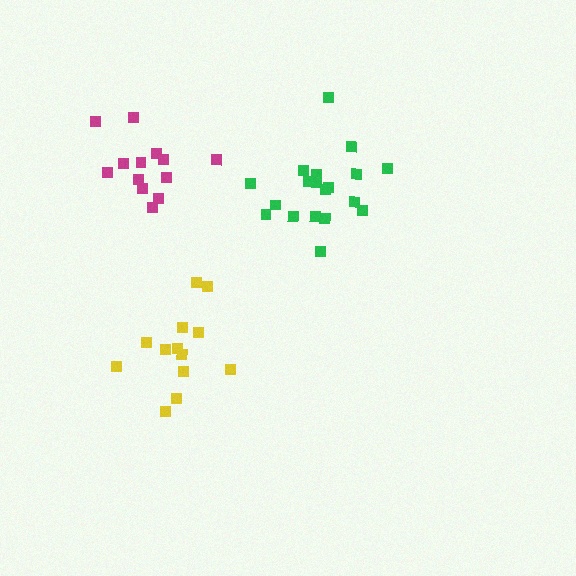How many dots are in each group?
Group 1: 19 dots, Group 2: 13 dots, Group 3: 13 dots (45 total).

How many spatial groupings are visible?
There are 3 spatial groupings.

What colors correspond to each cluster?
The clusters are colored: green, yellow, magenta.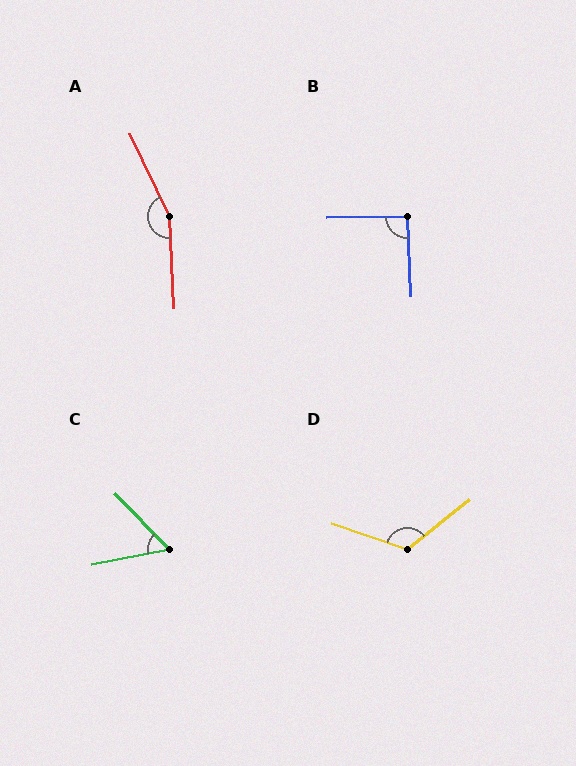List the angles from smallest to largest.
C (56°), B (92°), D (122°), A (158°).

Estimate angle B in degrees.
Approximately 92 degrees.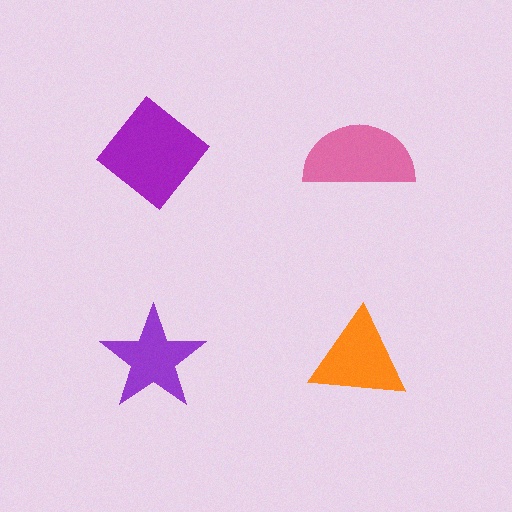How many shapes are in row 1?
2 shapes.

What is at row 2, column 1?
A purple star.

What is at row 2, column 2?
An orange triangle.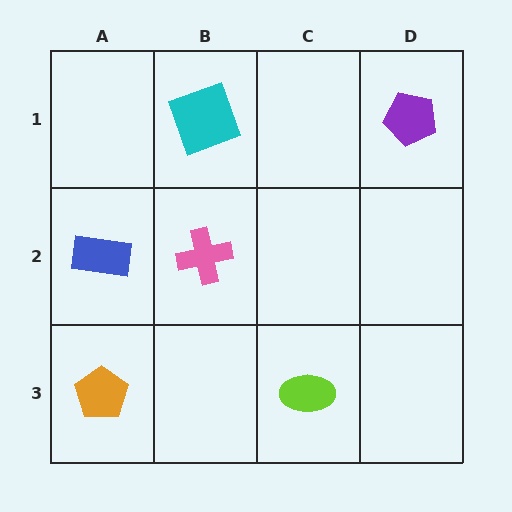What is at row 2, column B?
A pink cross.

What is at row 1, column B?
A cyan square.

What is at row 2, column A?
A blue rectangle.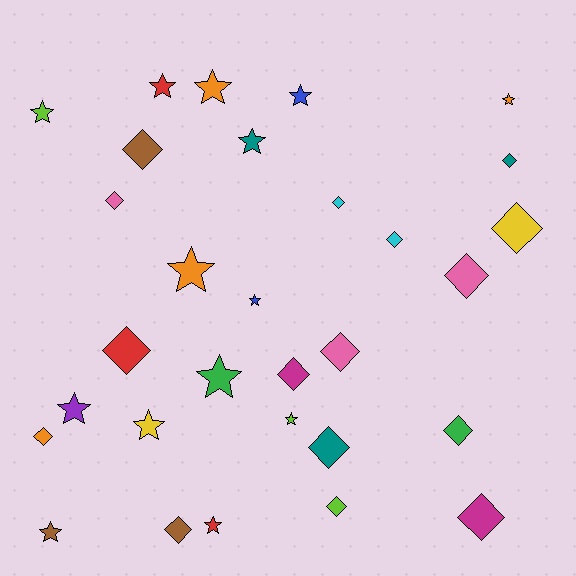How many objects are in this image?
There are 30 objects.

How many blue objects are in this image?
There are 2 blue objects.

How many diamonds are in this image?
There are 16 diamonds.